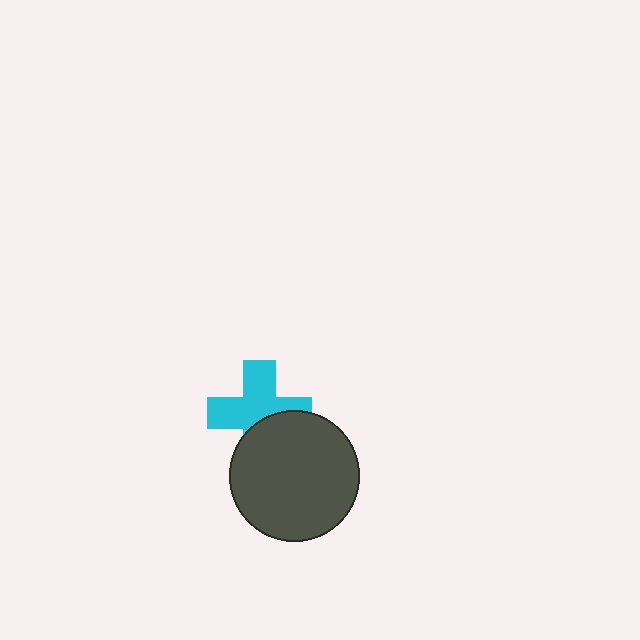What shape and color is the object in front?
The object in front is a dark gray circle.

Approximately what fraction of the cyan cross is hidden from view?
Roughly 37% of the cyan cross is hidden behind the dark gray circle.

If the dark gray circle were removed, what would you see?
You would see the complete cyan cross.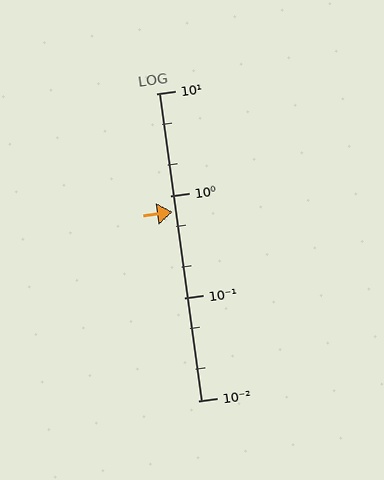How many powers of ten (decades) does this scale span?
The scale spans 3 decades, from 0.01 to 10.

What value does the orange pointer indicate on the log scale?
The pointer indicates approximately 0.69.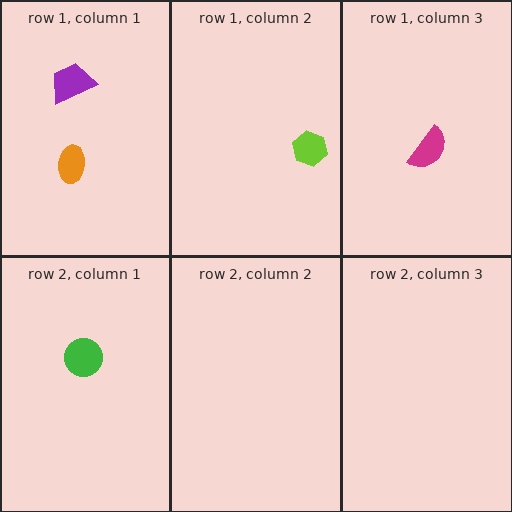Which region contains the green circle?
The row 2, column 1 region.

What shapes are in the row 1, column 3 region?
The magenta semicircle.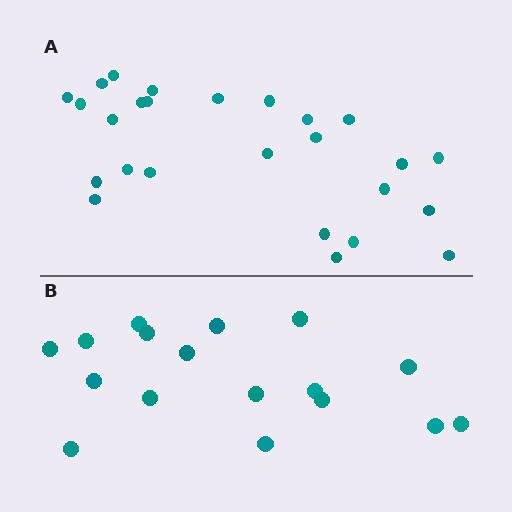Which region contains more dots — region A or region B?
Region A (the top region) has more dots.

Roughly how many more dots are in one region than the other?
Region A has roughly 8 or so more dots than region B.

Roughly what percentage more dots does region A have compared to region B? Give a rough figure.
About 55% more.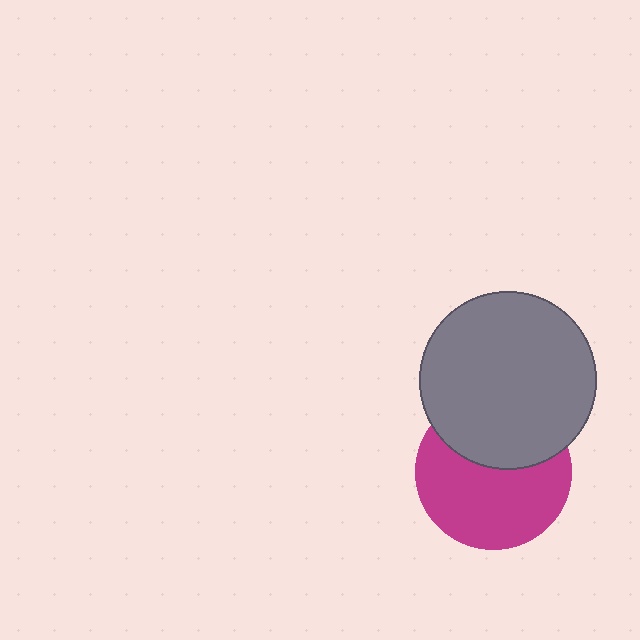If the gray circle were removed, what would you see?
You would see the complete magenta circle.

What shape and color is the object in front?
The object in front is a gray circle.